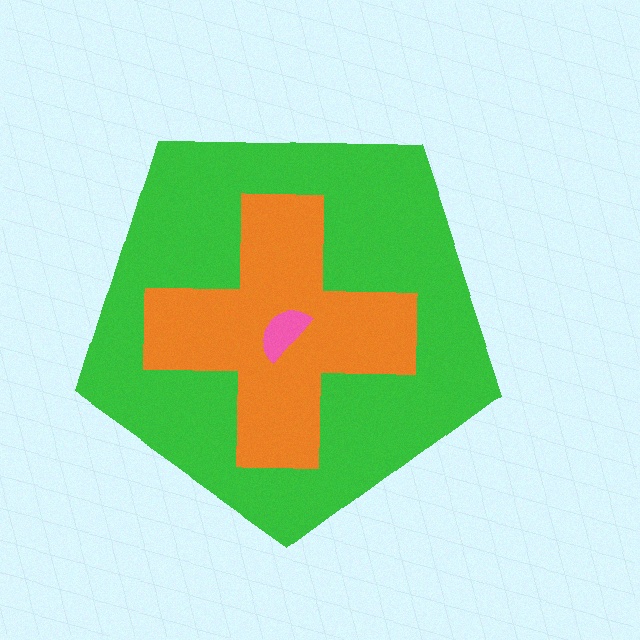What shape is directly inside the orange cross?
The pink semicircle.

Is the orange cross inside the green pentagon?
Yes.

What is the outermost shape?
The green pentagon.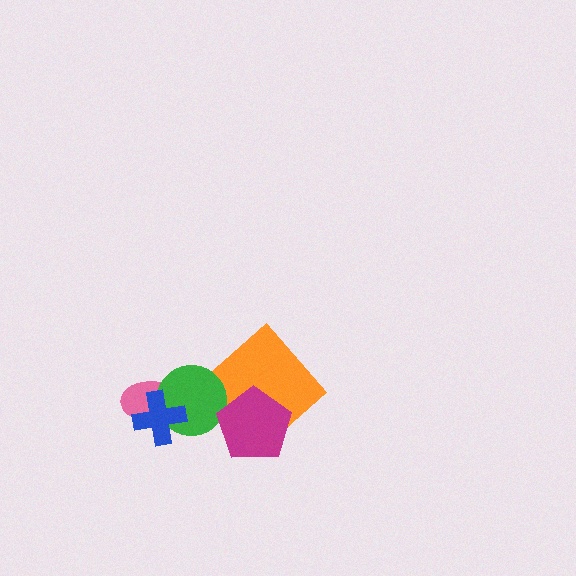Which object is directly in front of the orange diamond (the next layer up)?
The green circle is directly in front of the orange diamond.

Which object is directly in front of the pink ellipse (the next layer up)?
The green circle is directly in front of the pink ellipse.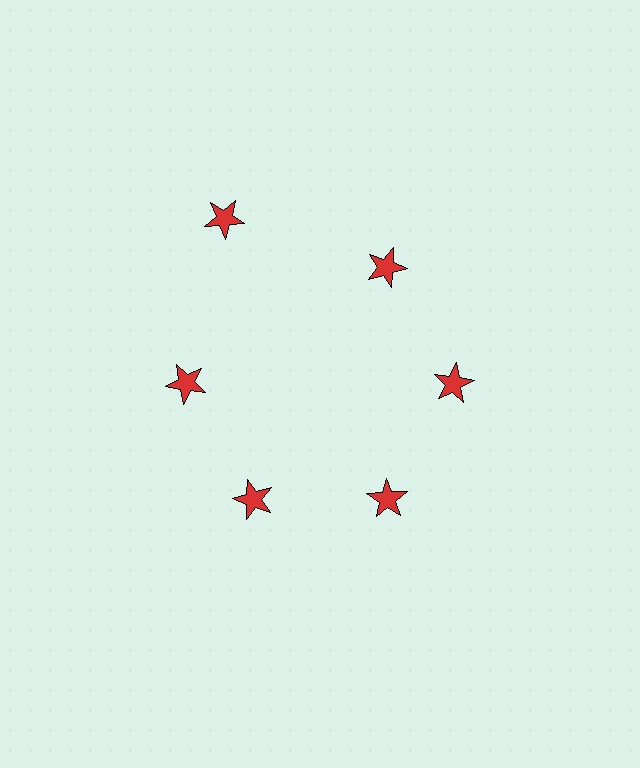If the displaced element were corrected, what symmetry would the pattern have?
It would have 6-fold rotational symmetry — the pattern would map onto itself every 60 degrees.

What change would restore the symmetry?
The symmetry would be restored by moving it inward, back onto the ring so that all 6 stars sit at equal angles and equal distance from the center.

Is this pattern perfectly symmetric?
No. The 6 red stars are arranged in a ring, but one element near the 11 o'clock position is pushed outward from the center, breaking the 6-fold rotational symmetry.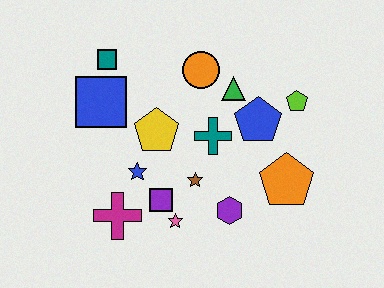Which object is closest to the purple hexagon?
The brown star is closest to the purple hexagon.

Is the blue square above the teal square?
No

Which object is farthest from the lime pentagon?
The magenta cross is farthest from the lime pentagon.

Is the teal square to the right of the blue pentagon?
No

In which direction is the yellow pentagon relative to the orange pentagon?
The yellow pentagon is to the left of the orange pentagon.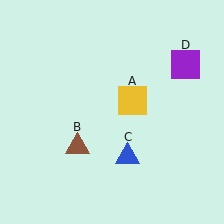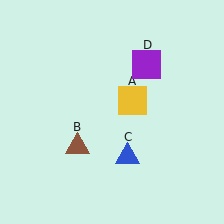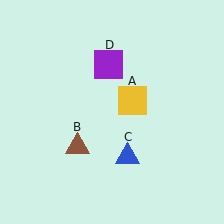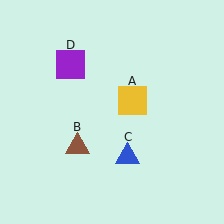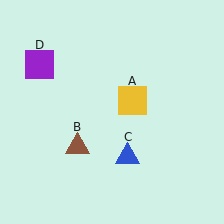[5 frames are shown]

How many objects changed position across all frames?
1 object changed position: purple square (object D).